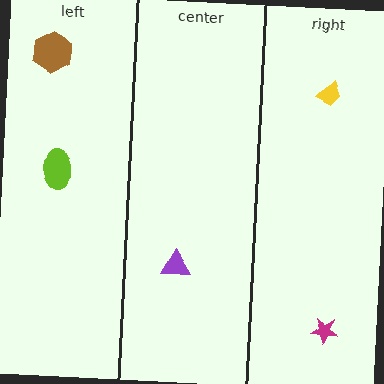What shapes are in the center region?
The purple triangle.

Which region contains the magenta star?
The right region.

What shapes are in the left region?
The brown hexagon, the lime ellipse.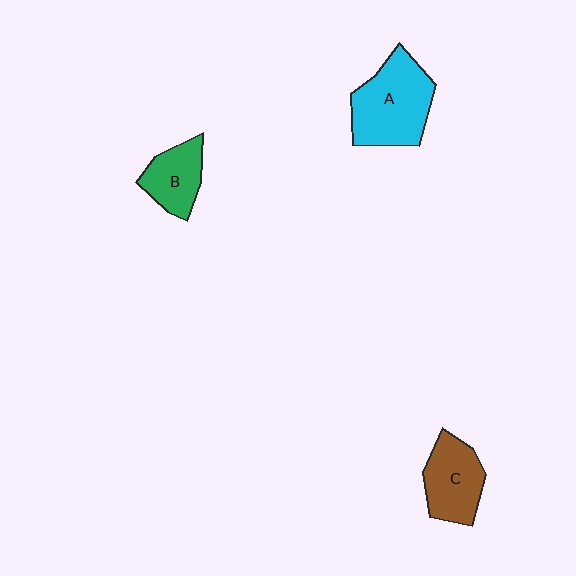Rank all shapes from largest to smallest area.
From largest to smallest: A (cyan), C (brown), B (green).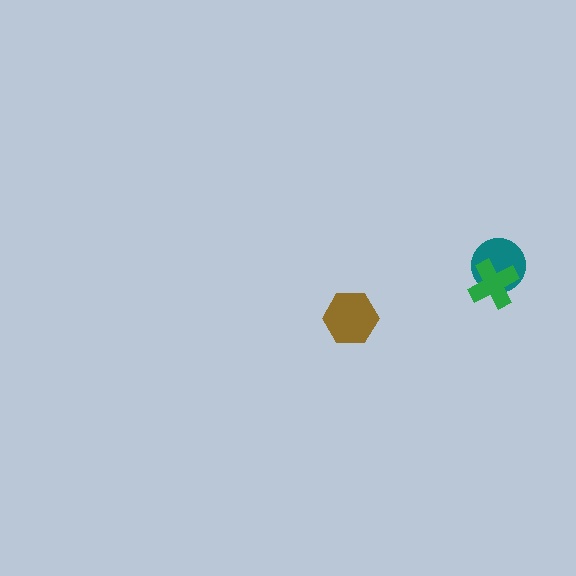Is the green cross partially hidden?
No, no other shape covers it.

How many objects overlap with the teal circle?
1 object overlaps with the teal circle.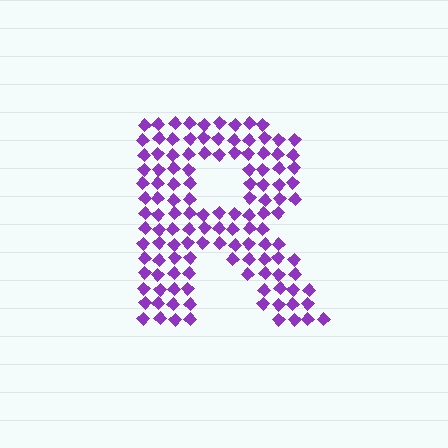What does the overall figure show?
The overall figure shows the letter R.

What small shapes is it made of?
It is made of small diamonds.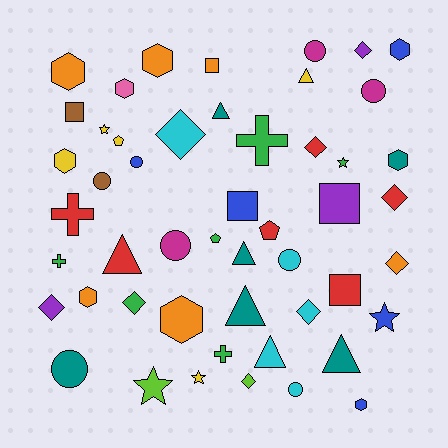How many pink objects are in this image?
There is 1 pink object.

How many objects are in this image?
There are 50 objects.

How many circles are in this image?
There are 8 circles.